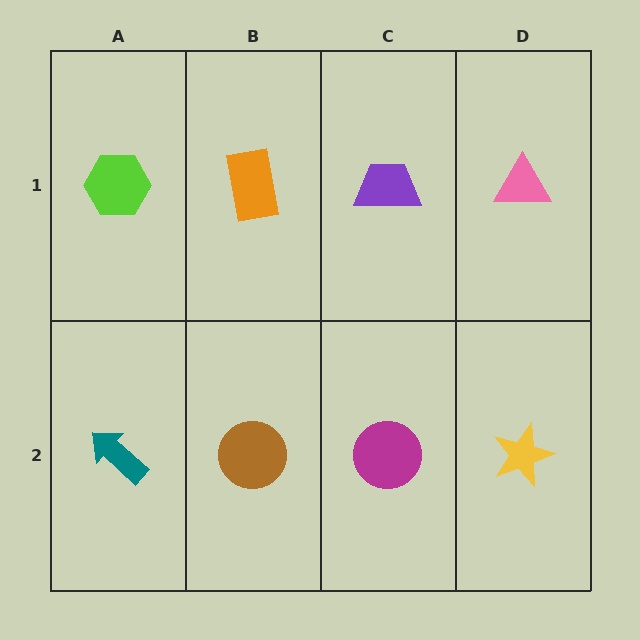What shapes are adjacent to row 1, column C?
A magenta circle (row 2, column C), an orange rectangle (row 1, column B), a pink triangle (row 1, column D).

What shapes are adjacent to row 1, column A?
A teal arrow (row 2, column A), an orange rectangle (row 1, column B).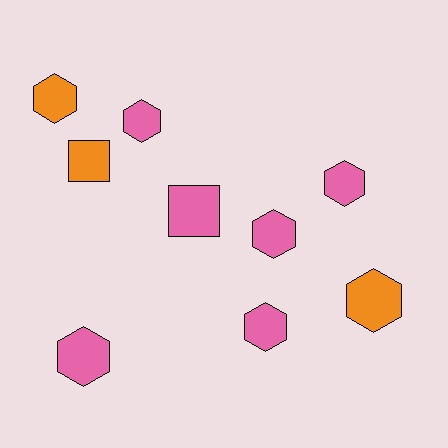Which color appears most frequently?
Pink, with 6 objects.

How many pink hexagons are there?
There are 5 pink hexagons.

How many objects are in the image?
There are 9 objects.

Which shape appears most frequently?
Hexagon, with 7 objects.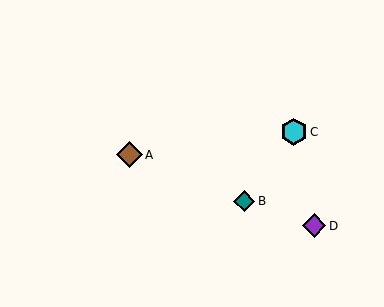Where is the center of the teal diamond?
The center of the teal diamond is at (244, 201).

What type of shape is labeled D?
Shape D is a purple diamond.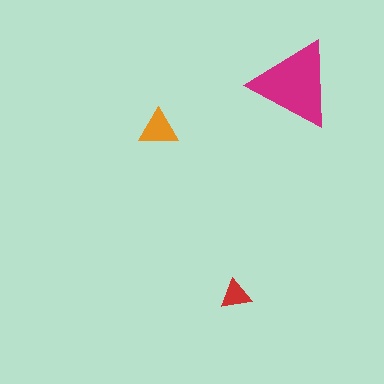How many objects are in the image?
There are 3 objects in the image.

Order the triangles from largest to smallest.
the magenta one, the orange one, the red one.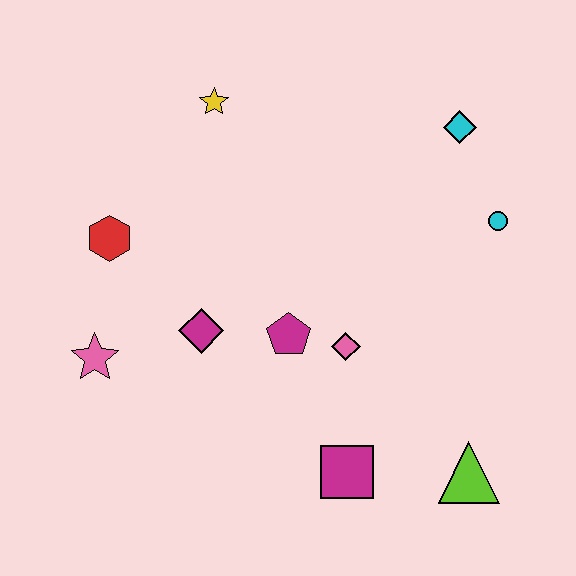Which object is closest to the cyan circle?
The cyan diamond is closest to the cyan circle.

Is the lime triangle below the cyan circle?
Yes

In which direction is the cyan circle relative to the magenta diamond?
The cyan circle is to the right of the magenta diamond.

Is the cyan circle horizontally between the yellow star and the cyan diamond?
No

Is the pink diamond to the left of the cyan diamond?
Yes